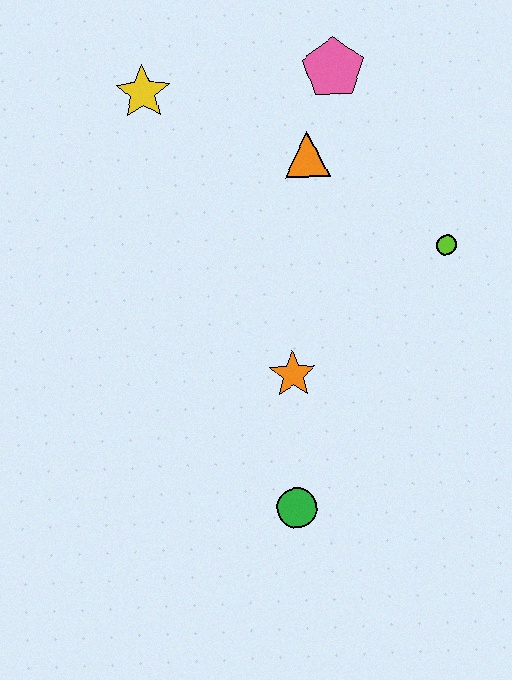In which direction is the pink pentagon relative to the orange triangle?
The pink pentagon is above the orange triangle.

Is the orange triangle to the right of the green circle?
Yes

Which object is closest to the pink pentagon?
The orange triangle is closest to the pink pentagon.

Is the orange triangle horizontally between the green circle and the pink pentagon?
Yes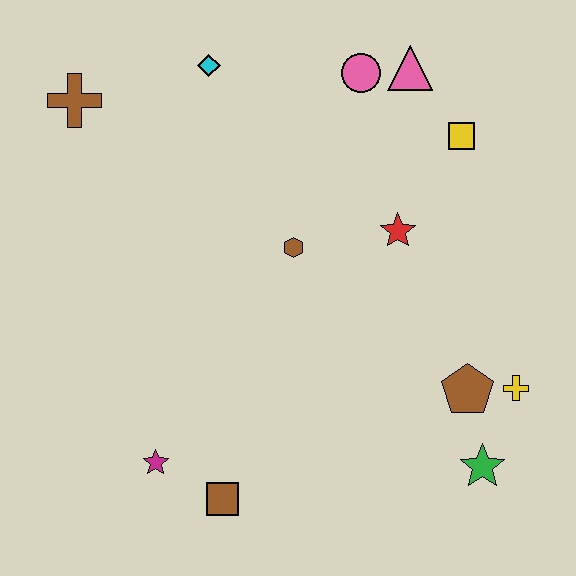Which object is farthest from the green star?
The brown cross is farthest from the green star.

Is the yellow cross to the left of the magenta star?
No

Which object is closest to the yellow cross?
The brown pentagon is closest to the yellow cross.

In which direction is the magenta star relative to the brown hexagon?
The magenta star is below the brown hexagon.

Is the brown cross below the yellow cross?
No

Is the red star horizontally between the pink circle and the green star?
Yes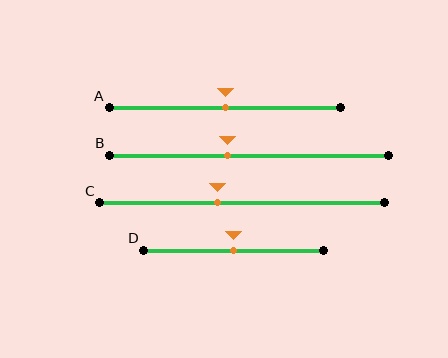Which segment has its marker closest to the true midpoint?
Segment A has its marker closest to the true midpoint.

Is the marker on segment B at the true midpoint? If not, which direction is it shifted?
No, the marker on segment B is shifted to the left by about 8% of the segment length.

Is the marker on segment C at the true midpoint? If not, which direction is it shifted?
No, the marker on segment C is shifted to the left by about 9% of the segment length.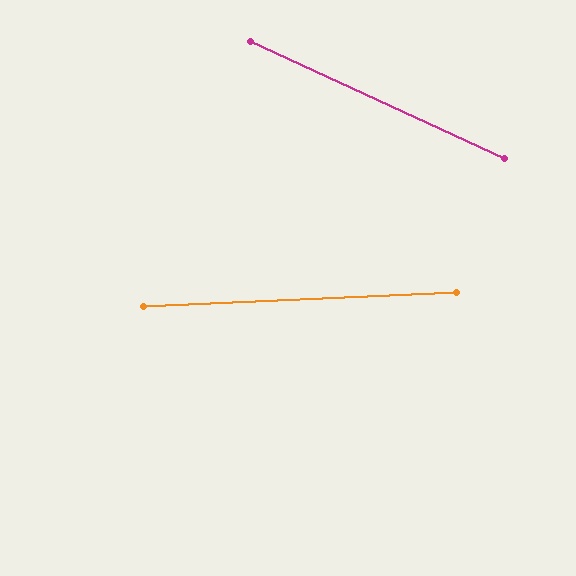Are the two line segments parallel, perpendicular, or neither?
Neither parallel nor perpendicular — they differ by about 27°.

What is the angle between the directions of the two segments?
Approximately 27 degrees.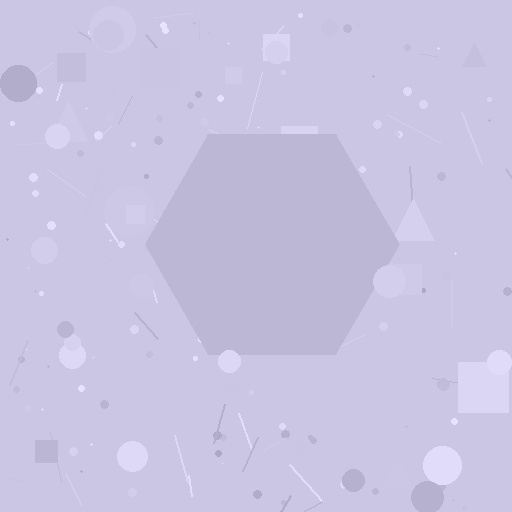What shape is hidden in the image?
A hexagon is hidden in the image.